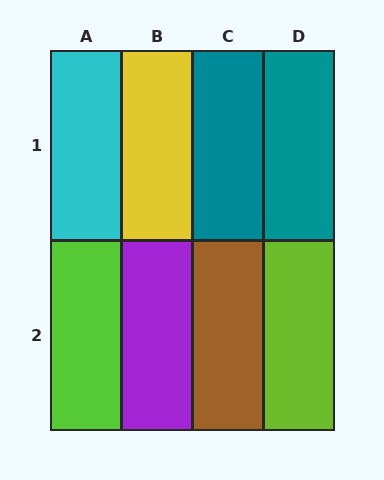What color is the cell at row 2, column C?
Brown.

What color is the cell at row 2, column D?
Lime.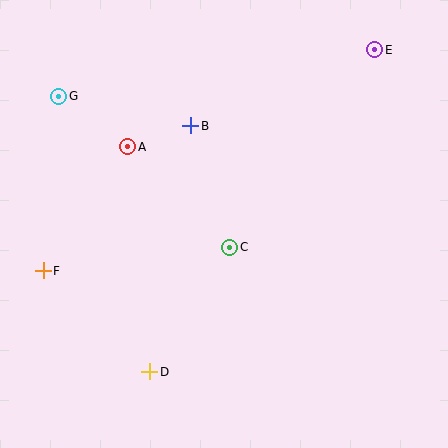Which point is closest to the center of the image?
Point C at (230, 247) is closest to the center.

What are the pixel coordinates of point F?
Point F is at (43, 271).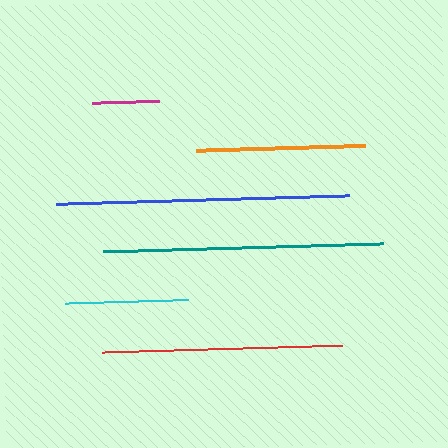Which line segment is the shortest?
The magenta line is the shortest at approximately 67 pixels.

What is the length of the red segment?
The red segment is approximately 240 pixels long.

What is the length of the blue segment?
The blue segment is approximately 293 pixels long.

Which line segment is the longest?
The blue line is the longest at approximately 293 pixels.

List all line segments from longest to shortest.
From longest to shortest: blue, teal, red, orange, cyan, magenta.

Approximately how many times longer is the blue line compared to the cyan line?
The blue line is approximately 2.4 times the length of the cyan line.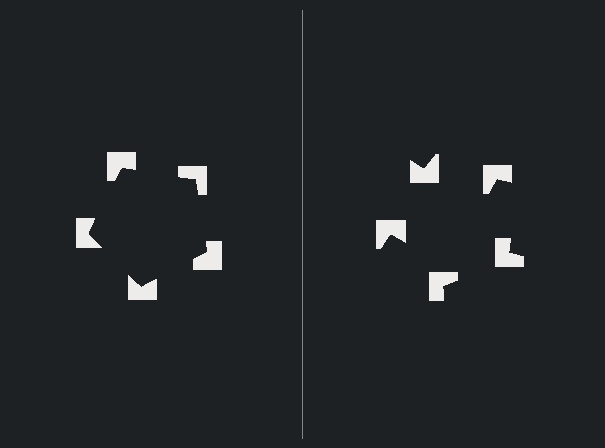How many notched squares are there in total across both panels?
10 — 5 on each side.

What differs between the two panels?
The notched squares are positioned identically on both sides; only the wedge orientations differ. On the left they align to a pentagon; on the right they are misaligned.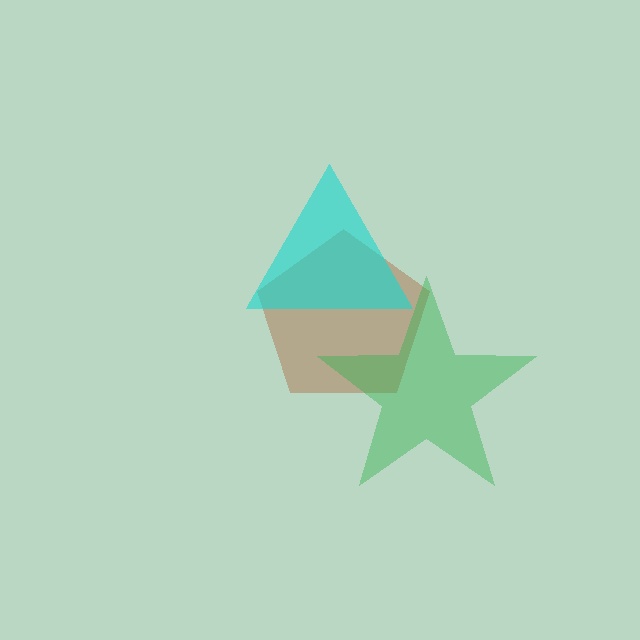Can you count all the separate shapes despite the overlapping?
Yes, there are 3 separate shapes.